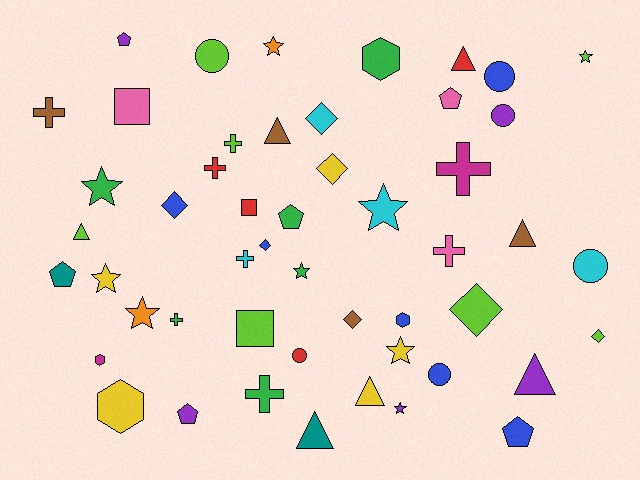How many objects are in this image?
There are 50 objects.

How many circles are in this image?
There are 6 circles.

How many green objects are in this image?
There are 6 green objects.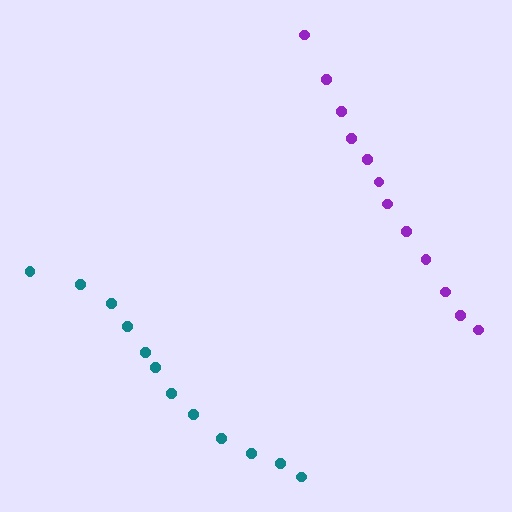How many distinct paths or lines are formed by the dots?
There are 2 distinct paths.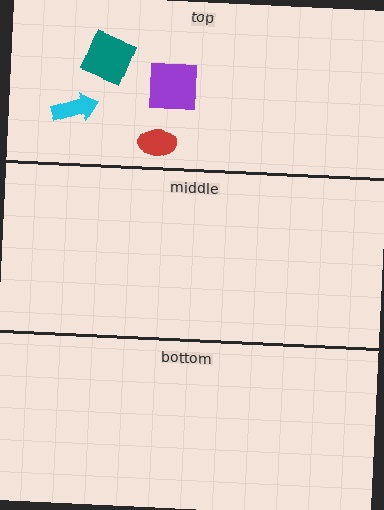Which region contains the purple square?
The top region.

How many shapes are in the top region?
4.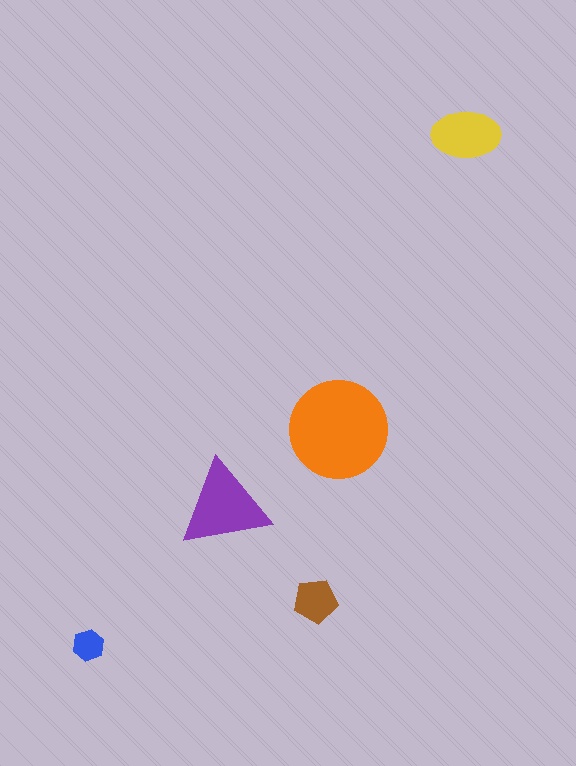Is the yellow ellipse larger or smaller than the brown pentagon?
Larger.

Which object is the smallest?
The blue hexagon.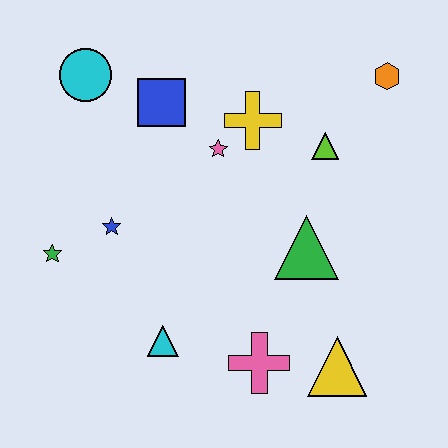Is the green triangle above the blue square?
No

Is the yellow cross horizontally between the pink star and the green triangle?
Yes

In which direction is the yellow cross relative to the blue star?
The yellow cross is to the right of the blue star.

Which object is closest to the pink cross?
The yellow triangle is closest to the pink cross.